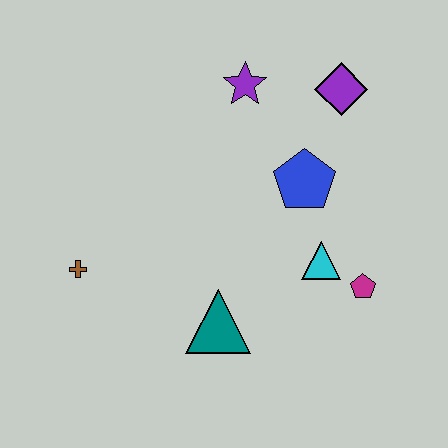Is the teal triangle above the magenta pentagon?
No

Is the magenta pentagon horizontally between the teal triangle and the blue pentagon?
No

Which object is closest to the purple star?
The purple diamond is closest to the purple star.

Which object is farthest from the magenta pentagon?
The brown cross is farthest from the magenta pentagon.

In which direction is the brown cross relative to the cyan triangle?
The brown cross is to the left of the cyan triangle.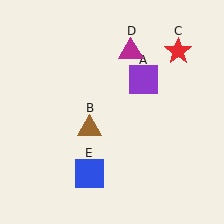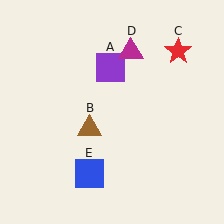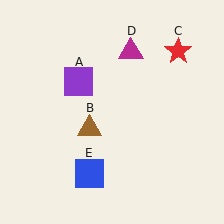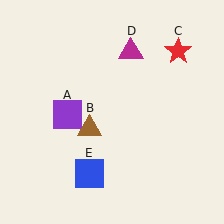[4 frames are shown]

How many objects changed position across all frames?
1 object changed position: purple square (object A).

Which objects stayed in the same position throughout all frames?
Brown triangle (object B) and red star (object C) and magenta triangle (object D) and blue square (object E) remained stationary.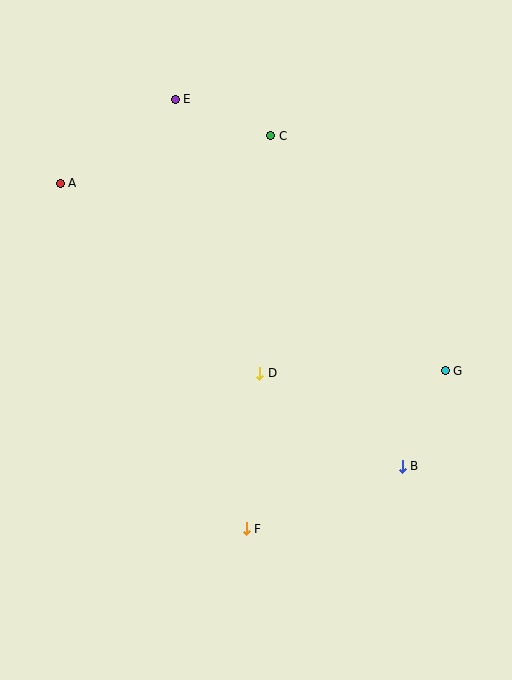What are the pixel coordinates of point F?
Point F is at (246, 529).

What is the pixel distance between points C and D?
The distance between C and D is 238 pixels.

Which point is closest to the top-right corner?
Point C is closest to the top-right corner.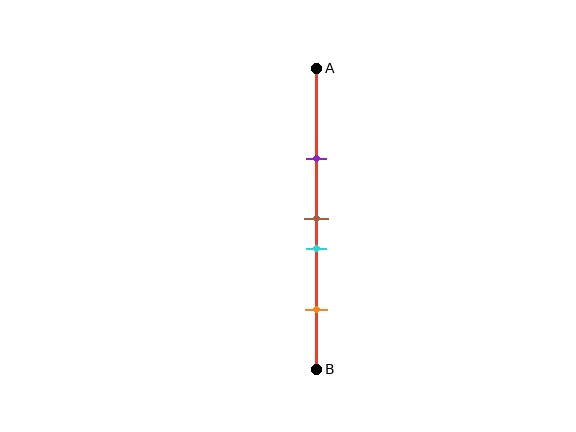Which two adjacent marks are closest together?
The brown and cyan marks are the closest adjacent pair.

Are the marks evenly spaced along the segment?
No, the marks are not evenly spaced.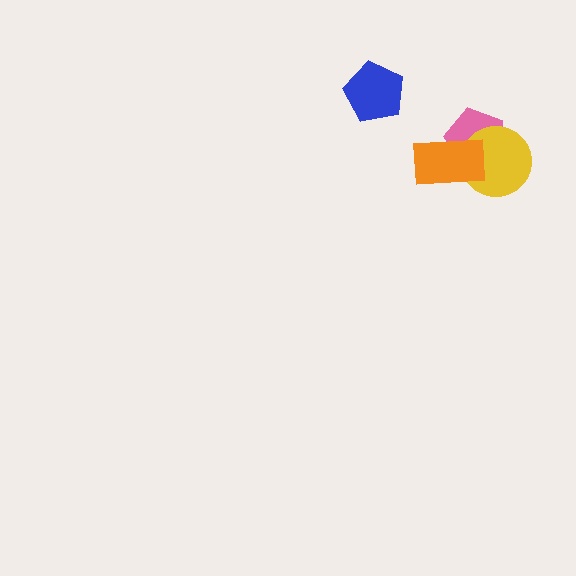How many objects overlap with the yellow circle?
2 objects overlap with the yellow circle.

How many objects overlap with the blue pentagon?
0 objects overlap with the blue pentagon.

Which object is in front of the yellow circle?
The orange rectangle is in front of the yellow circle.